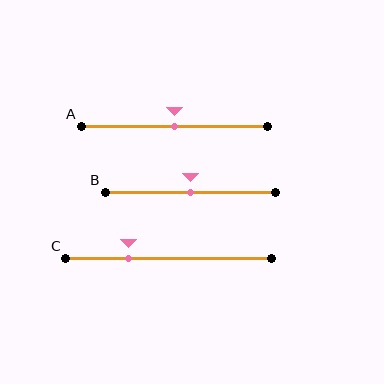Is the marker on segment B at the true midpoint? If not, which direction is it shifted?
Yes, the marker on segment B is at the true midpoint.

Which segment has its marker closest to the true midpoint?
Segment A has its marker closest to the true midpoint.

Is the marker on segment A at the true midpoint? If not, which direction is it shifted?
Yes, the marker on segment A is at the true midpoint.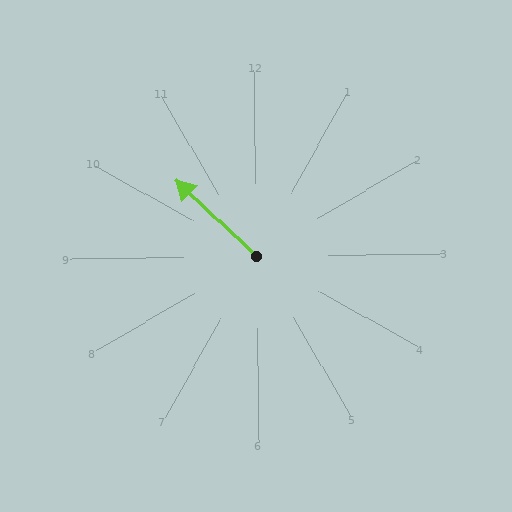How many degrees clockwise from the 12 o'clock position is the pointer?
Approximately 314 degrees.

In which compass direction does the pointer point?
Northwest.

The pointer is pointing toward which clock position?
Roughly 10 o'clock.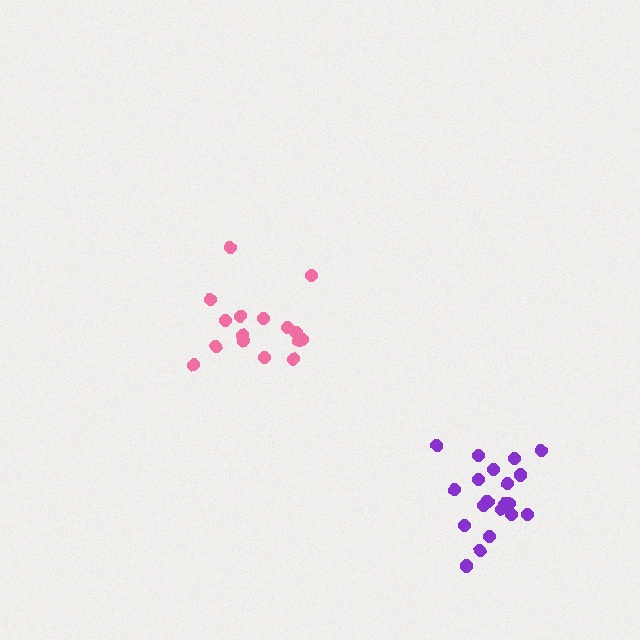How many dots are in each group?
Group 1: 20 dots, Group 2: 16 dots (36 total).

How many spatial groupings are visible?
There are 2 spatial groupings.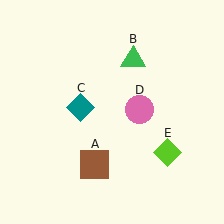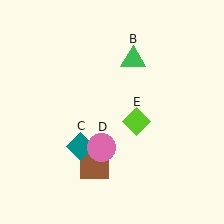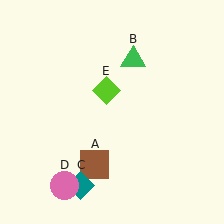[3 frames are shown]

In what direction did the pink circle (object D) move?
The pink circle (object D) moved down and to the left.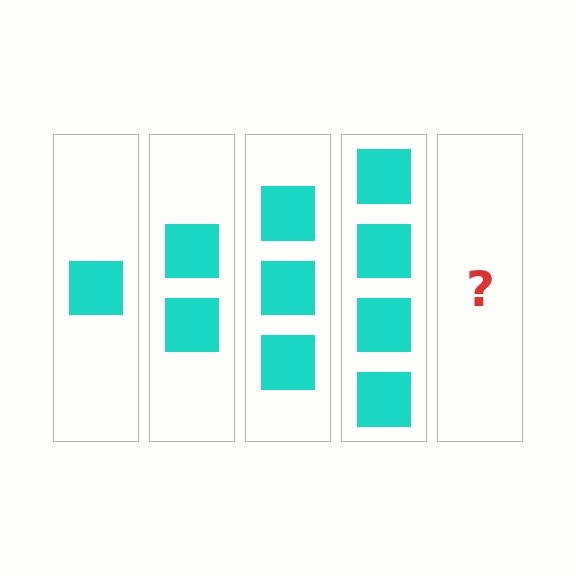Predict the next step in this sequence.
The next step is 5 squares.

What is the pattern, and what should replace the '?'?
The pattern is that each step adds one more square. The '?' should be 5 squares.